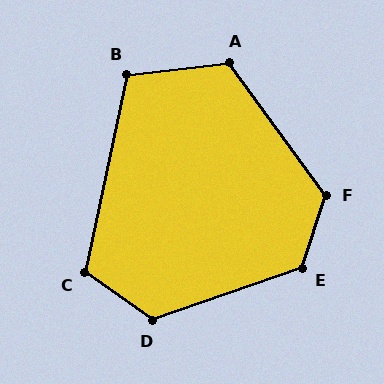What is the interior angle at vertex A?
Approximately 120 degrees (obtuse).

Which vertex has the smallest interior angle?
B, at approximately 109 degrees.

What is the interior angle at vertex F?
Approximately 126 degrees (obtuse).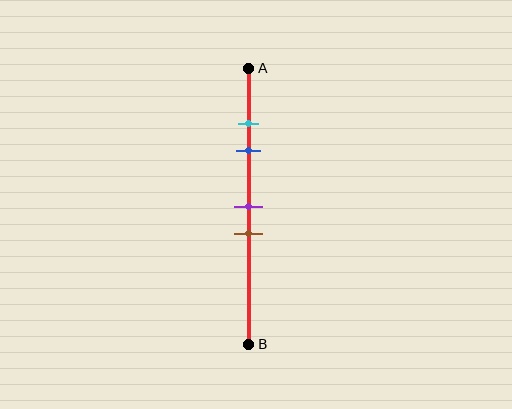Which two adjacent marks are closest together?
The cyan and blue marks are the closest adjacent pair.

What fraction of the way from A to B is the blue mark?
The blue mark is approximately 30% (0.3) of the way from A to B.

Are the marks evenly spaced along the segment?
No, the marks are not evenly spaced.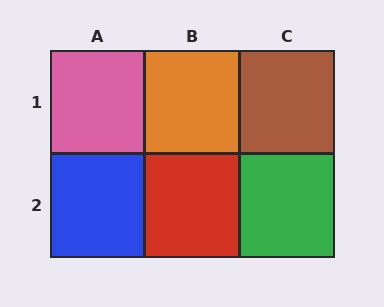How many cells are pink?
1 cell is pink.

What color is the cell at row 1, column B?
Orange.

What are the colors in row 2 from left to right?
Blue, red, green.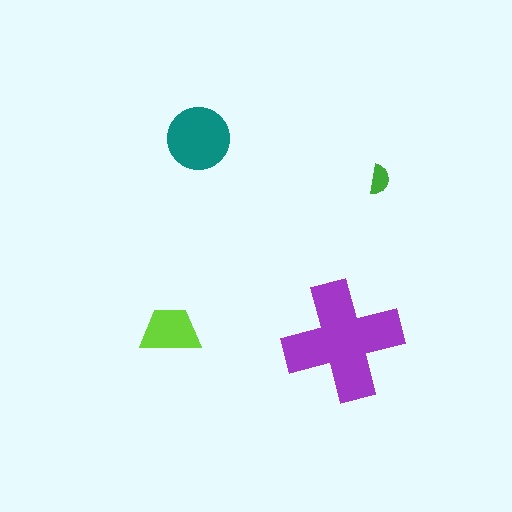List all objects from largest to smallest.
The purple cross, the teal circle, the lime trapezoid, the green semicircle.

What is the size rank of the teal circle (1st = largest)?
2nd.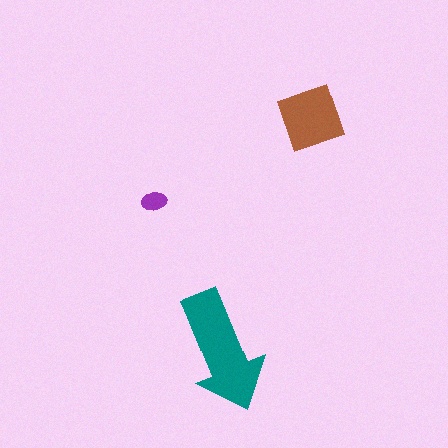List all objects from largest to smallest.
The teal arrow, the brown square, the purple ellipse.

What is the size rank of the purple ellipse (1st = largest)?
3rd.